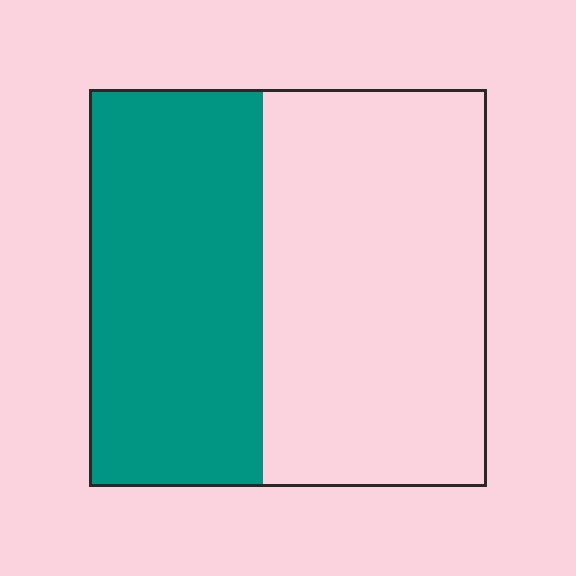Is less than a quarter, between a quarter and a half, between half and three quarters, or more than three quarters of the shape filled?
Between a quarter and a half.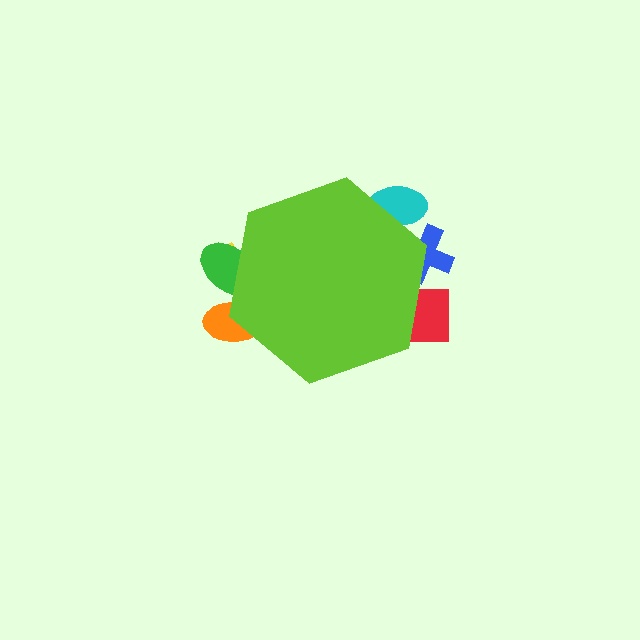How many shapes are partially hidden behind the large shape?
6 shapes are partially hidden.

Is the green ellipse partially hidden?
Yes, the green ellipse is partially hidden behind the lime hexagon.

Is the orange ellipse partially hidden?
Yes, the orange ellipse is partially hidden behind the lime hexagon.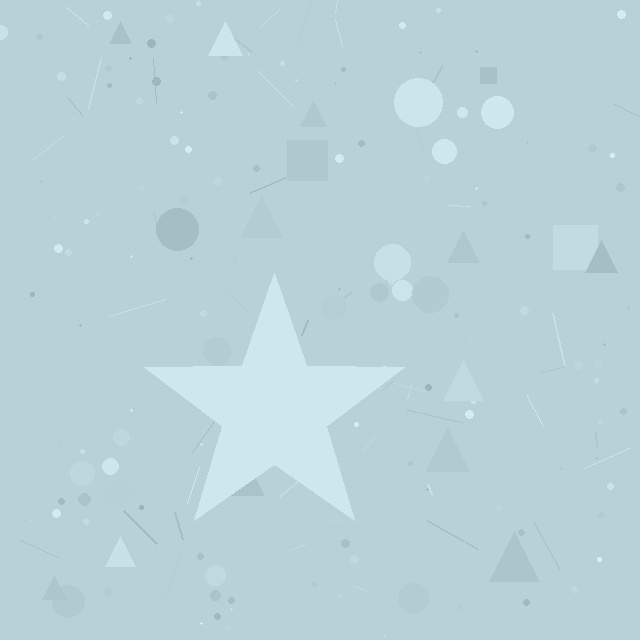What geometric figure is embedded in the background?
A star is embedded in the background.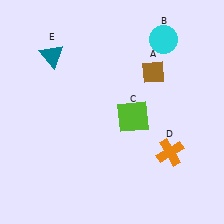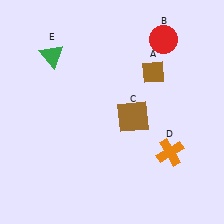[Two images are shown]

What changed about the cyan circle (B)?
In Image 1, B is cyan. In Image 2, it changed to red.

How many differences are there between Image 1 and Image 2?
There are 3 differences between the two images.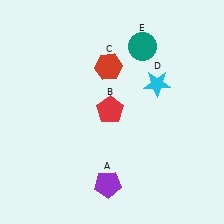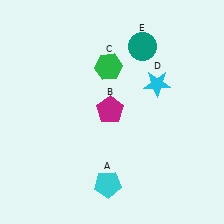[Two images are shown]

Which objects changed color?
A changed from purple to cyan. B changed from red to magenta. C changed from red to green.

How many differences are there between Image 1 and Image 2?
There are 3 differences between the two images.